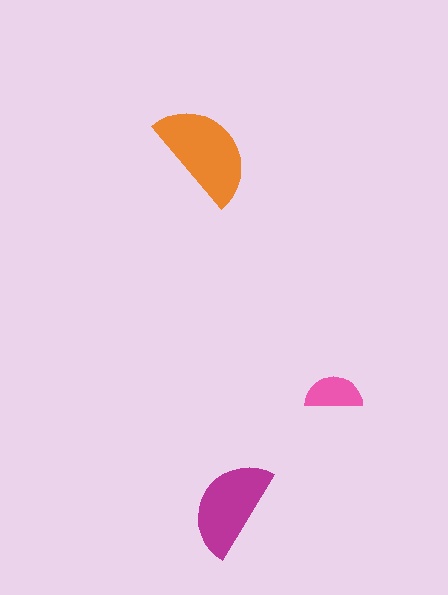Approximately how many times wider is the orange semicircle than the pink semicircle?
About 2 times wider.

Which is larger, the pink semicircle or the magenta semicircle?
The magenta one.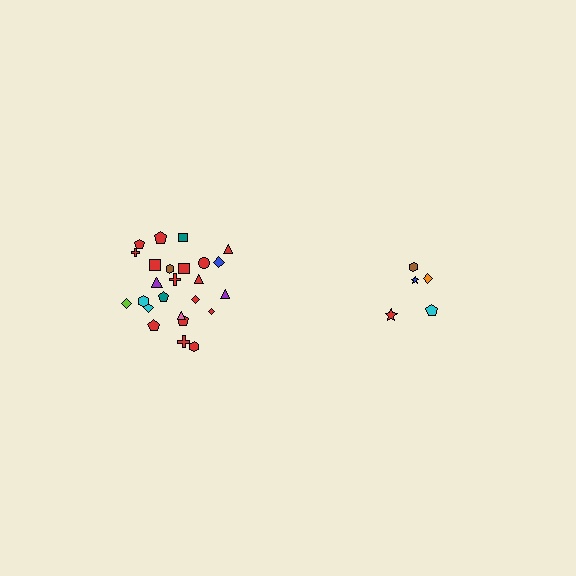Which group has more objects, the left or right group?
The left group.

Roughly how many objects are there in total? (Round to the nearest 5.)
Roughly 30 objects in total.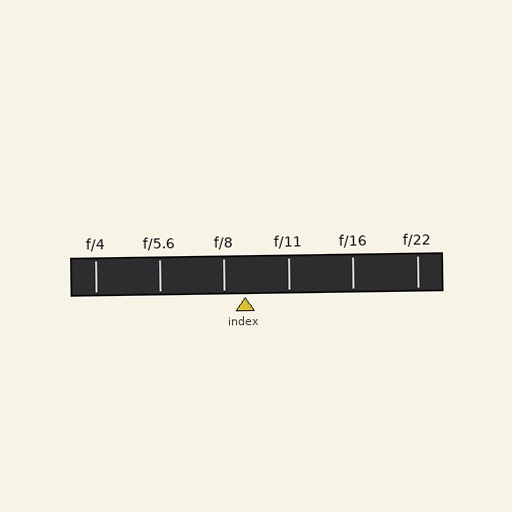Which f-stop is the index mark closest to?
The index mark is closest to f/8.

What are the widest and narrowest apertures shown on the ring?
The widest aperture shown is f/4 and the narrowest is f/22.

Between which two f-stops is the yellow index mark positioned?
The index mark is between f/8 and f/11.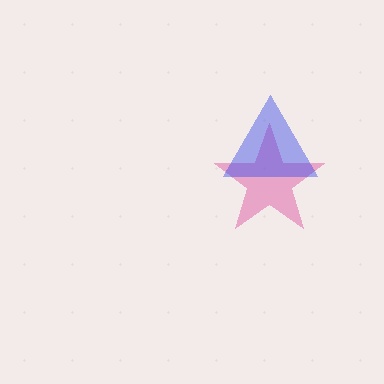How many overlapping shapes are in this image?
There are 2 overlapping shapes in the image.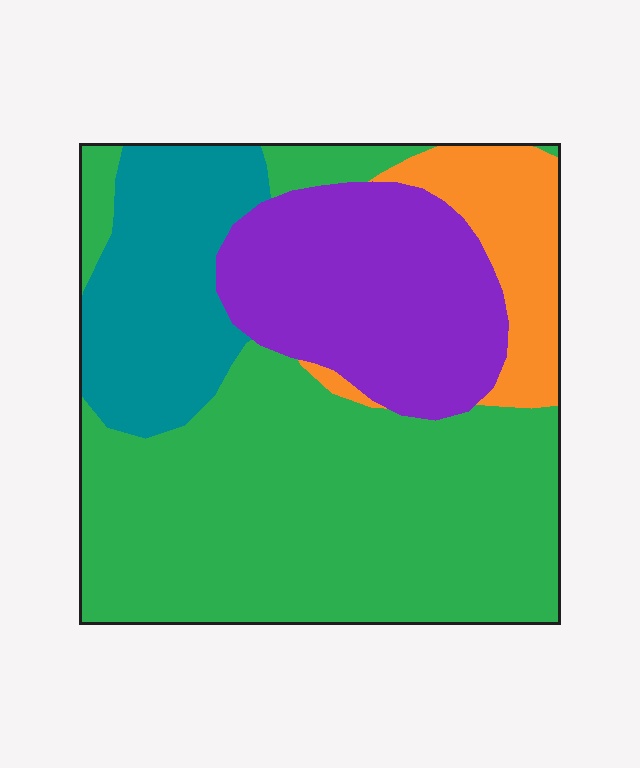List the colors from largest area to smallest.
From largest to smallest: green, purple, teal, orange.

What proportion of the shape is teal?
Teal takes up about one sixth (1/6) of the shape.